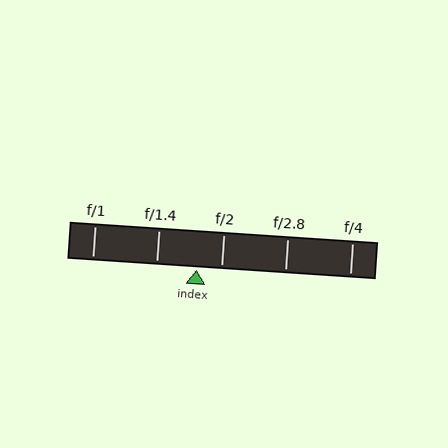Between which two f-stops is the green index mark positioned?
The index mark is between f/1.4 and f/2.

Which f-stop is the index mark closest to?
The index mark is closest to f/2.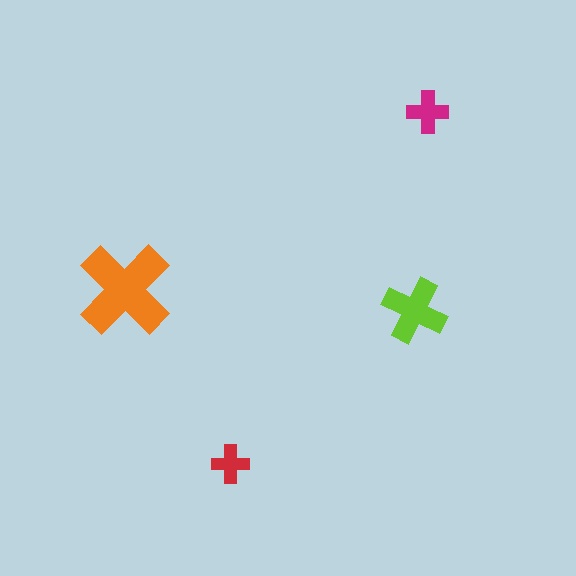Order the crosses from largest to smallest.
the orange one, the lime one, the magenta one, the red one.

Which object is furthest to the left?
The orange cross is leftmost.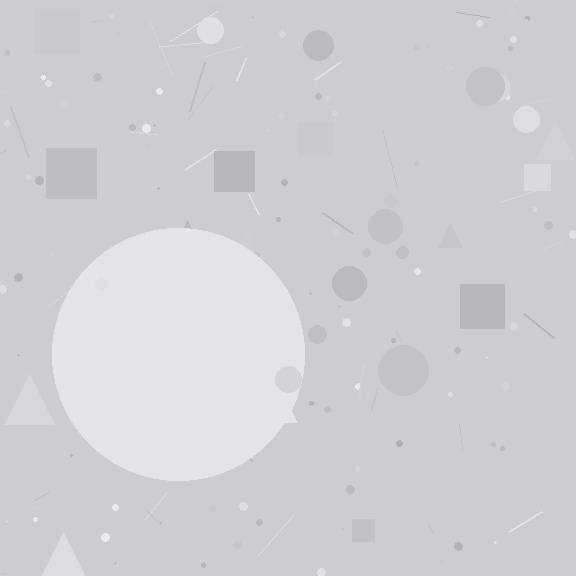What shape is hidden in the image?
A circle is hidden in the image.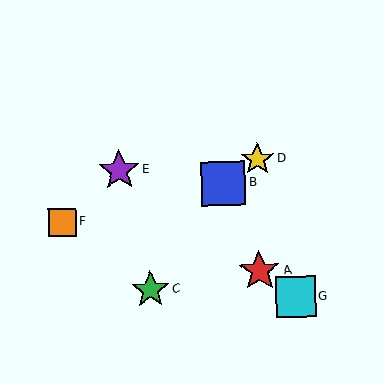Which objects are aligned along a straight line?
Objects A, E, G are aligned along a straight line.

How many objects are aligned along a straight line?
3 objects (A, E, G) are aligned along a straight line.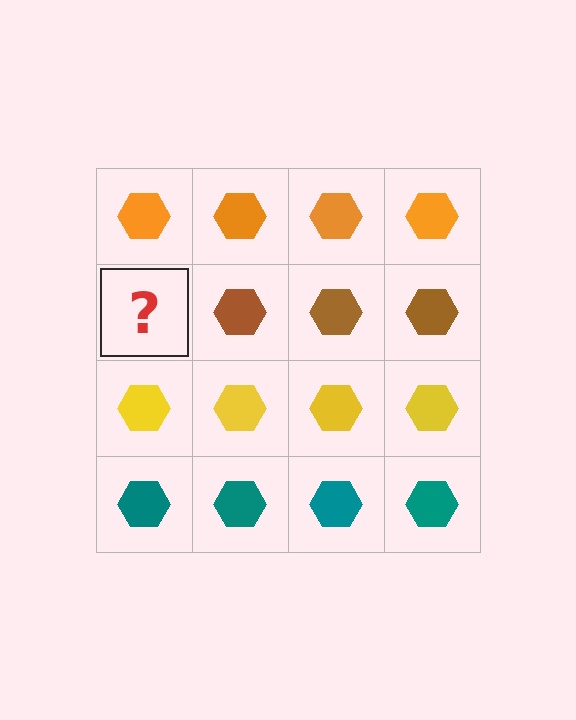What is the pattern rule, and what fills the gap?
The rule is that each row has a consistent color. The gap should be filled with a brown hexagon.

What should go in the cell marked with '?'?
The missing cell should contain a brown hexagon.